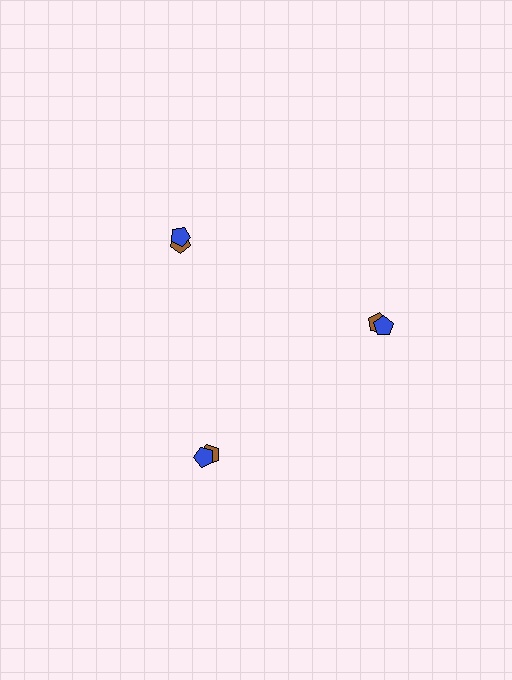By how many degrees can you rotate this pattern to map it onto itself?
The pattern maps onto itself every 120 degrees of rotation.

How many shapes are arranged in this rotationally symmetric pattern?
There are 6 shapes, arranged in 3 groups of 2.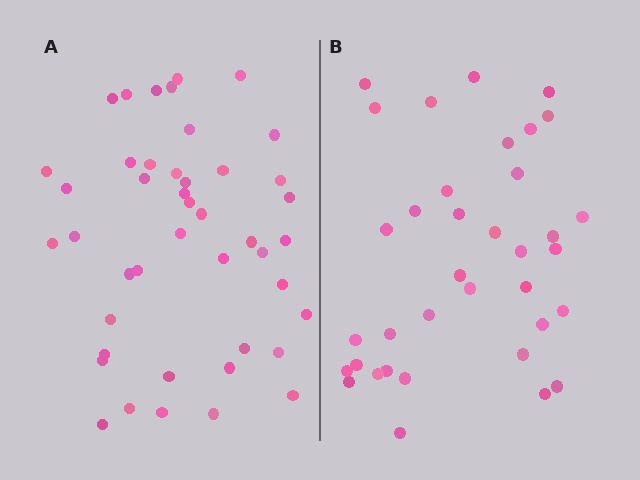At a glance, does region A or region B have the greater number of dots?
Region A (the left region) has more dots.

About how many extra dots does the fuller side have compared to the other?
Region A has roughly 8 or so more dots than region B.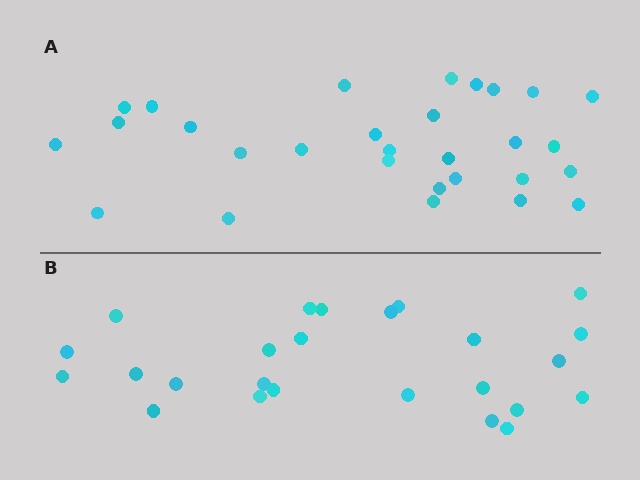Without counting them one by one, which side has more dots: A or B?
Region A (the top region) has more dots.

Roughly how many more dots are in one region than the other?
Region A has about 4 more dots than region B.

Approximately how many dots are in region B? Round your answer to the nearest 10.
About 20 dots. (The exact count is 25, which rounds to 20.)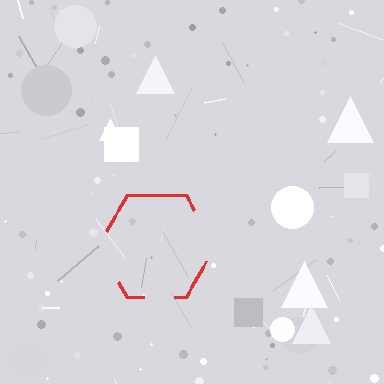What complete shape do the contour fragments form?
The contour fragments form a hexagon.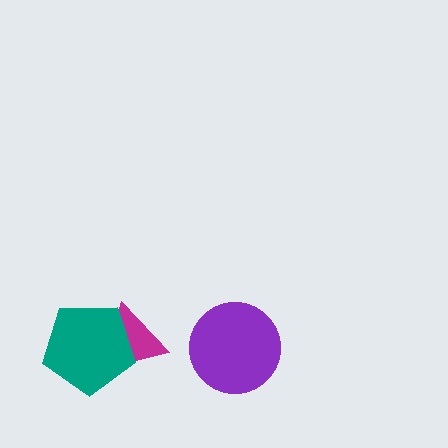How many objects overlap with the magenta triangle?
1 object overlaps with the magenta triangle.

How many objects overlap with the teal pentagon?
1 object overlaps with the teal pentagon.